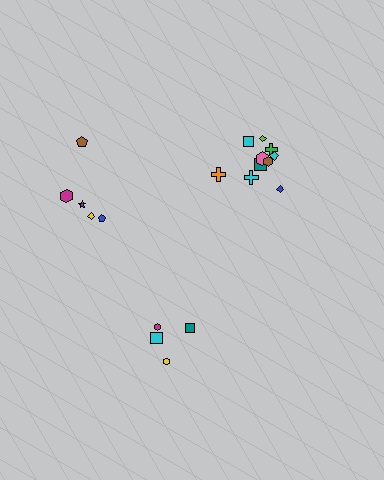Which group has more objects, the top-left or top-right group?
The top-right group.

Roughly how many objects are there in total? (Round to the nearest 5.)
Roughly 20 objects in total.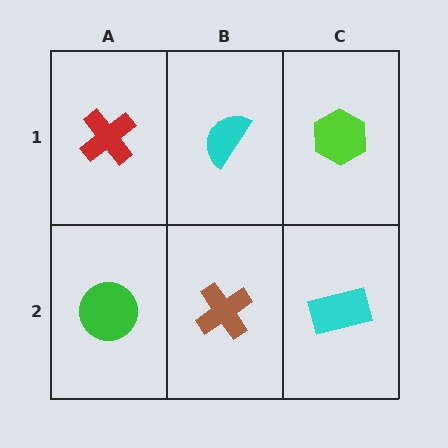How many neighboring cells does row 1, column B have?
3.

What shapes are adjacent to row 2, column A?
A red cross (row 1, column A), a brown cross (row 2, column B).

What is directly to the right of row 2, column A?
A brown cross.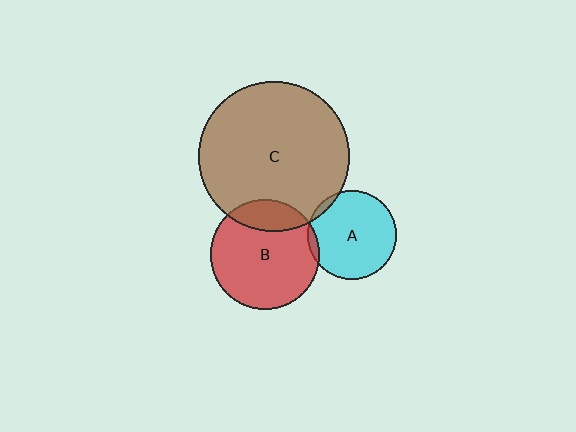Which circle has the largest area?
Circle C (brown).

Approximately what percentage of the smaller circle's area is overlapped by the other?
Approximately 20%.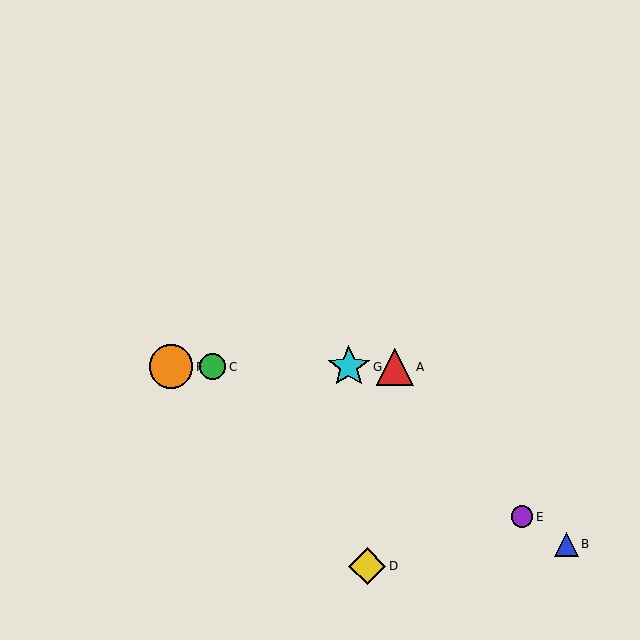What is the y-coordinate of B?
Object B is at y≈544.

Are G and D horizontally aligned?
No, G is at y≈367 and D is at y≈566.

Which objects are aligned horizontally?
Objects A, C, F, G are aligned horizontally.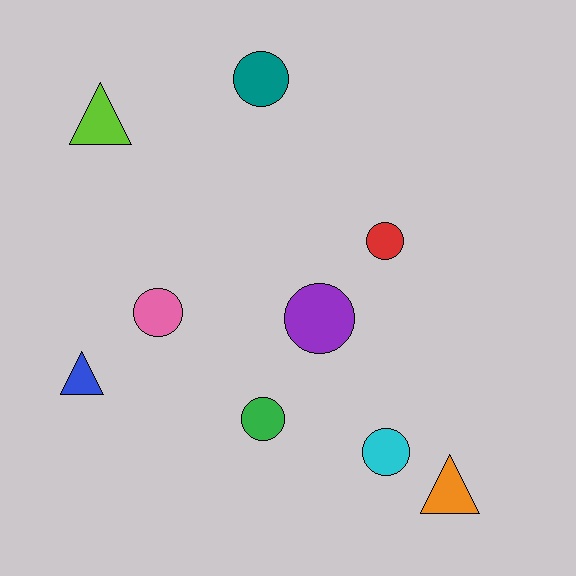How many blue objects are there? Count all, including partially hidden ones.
There is 1 blue object.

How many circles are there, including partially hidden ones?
There are 6 circles.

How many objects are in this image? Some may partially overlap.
There are 9 objects.